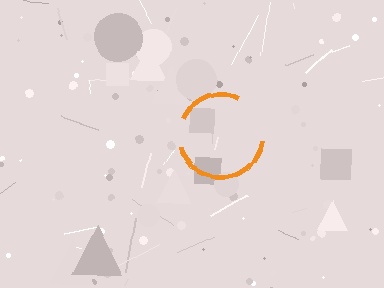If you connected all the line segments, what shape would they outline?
They would outline a circle.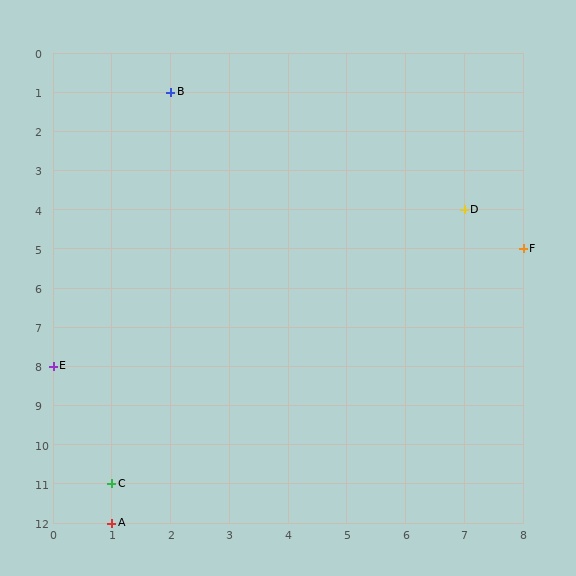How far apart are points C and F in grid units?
Points C and F are 7 columns and 6 rows apart (about 9.2 grid units diagonally).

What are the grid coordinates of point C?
Point C is at grid coordinates (1, 11).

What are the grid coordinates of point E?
Point E is at grid coordinates (0, 8).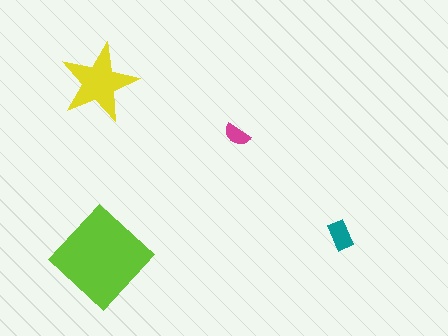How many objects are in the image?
There are 4 objects in the image.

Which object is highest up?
The yellow star is topmost.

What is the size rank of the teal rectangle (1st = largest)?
3rd.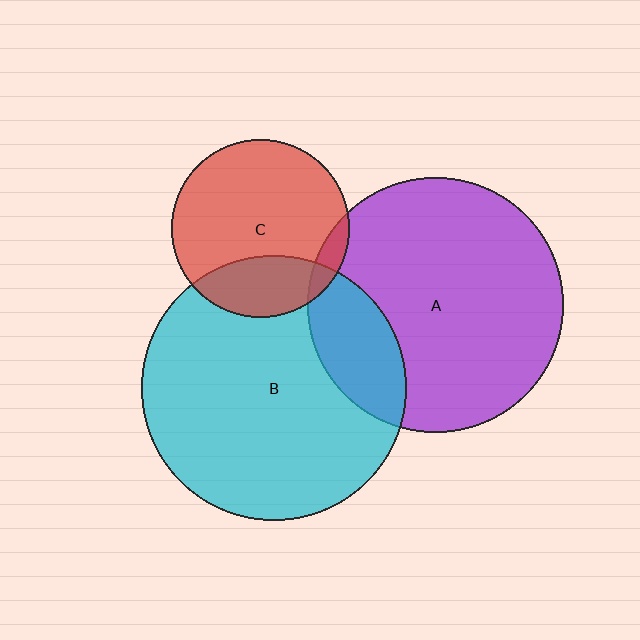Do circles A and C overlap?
Yes.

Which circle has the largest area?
Circle B (cyan).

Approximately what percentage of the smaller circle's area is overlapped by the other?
Approximately 5%.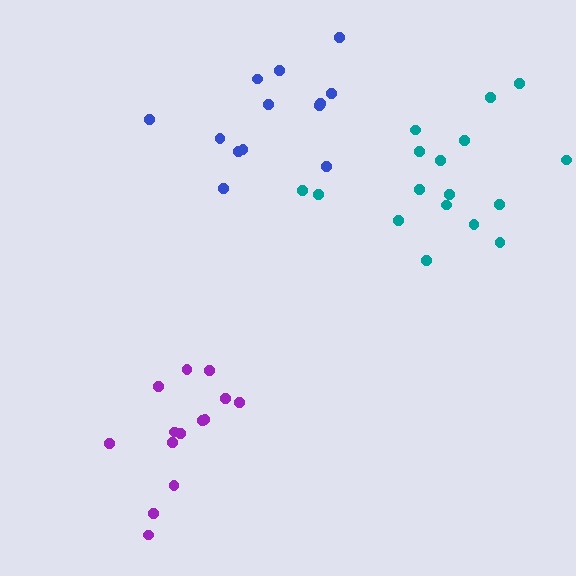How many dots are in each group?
Group 1: 13 dots, Group 2: 14 dots, Group 3: 17 dots (44 total).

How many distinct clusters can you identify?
There are 3 distinct clusters.